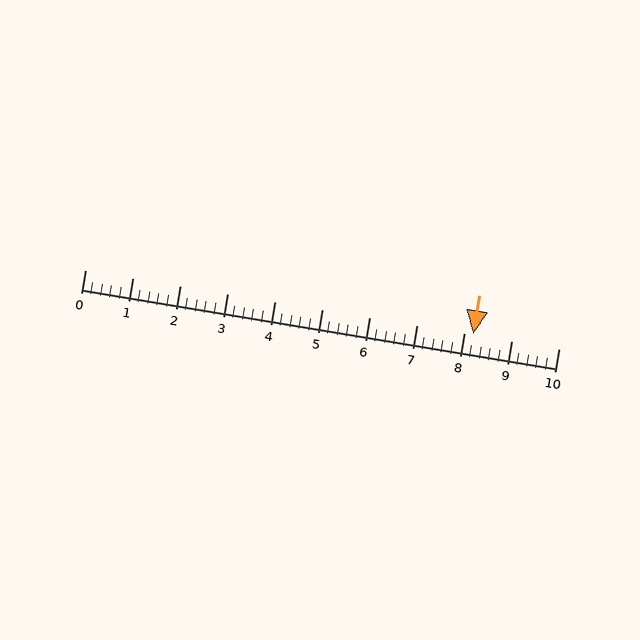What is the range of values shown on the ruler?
The ruler shows values from 0 to 10.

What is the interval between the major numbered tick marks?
The major tick marks are spaced 1 units apart.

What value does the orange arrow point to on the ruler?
The orange arrow points to approximately 8.2.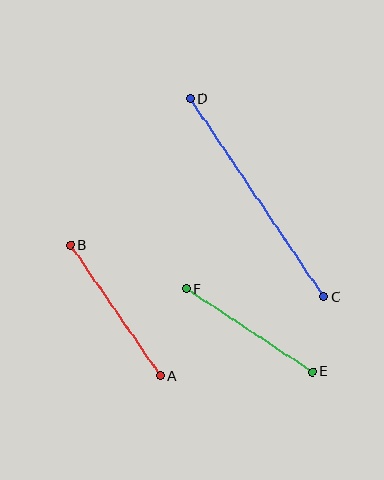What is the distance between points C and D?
The distance is approximately 239 pixels.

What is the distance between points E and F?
The distance is approximately 151 pixels.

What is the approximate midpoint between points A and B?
The midpoint is at approximately (116, 311) pixels.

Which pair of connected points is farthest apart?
Points C and D are farthest apart.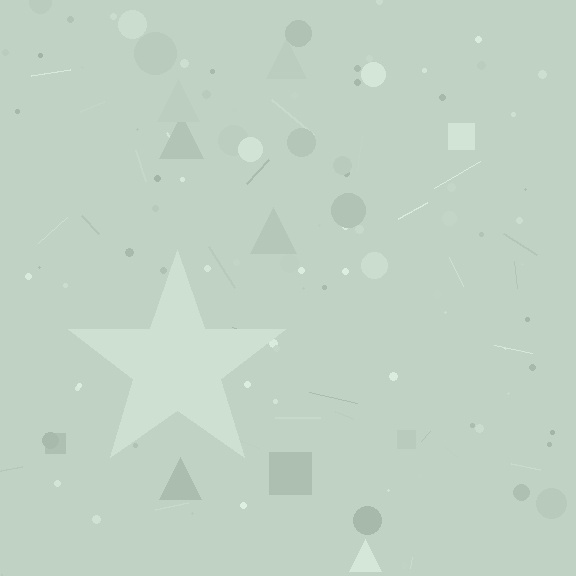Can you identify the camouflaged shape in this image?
The camouflaged shape is a star.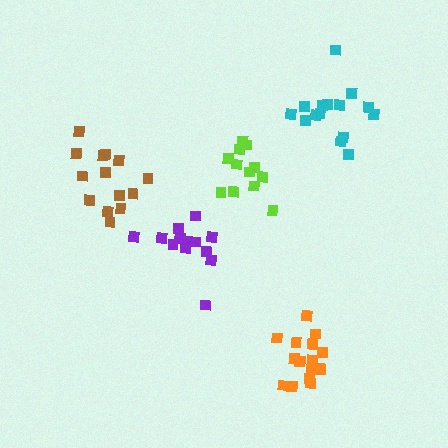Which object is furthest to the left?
The brown cluster is leftmost.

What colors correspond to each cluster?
The clusters are colored: purple, cyan, orange, brown, lime.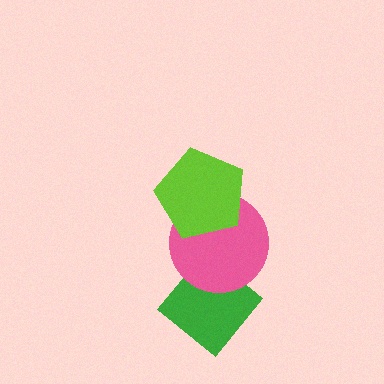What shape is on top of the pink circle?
The lime pentagon is on top of the pink circle.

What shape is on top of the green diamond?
The pink circle is on top of the green diamond.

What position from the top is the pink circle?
The pink circle is 2nd from the top.